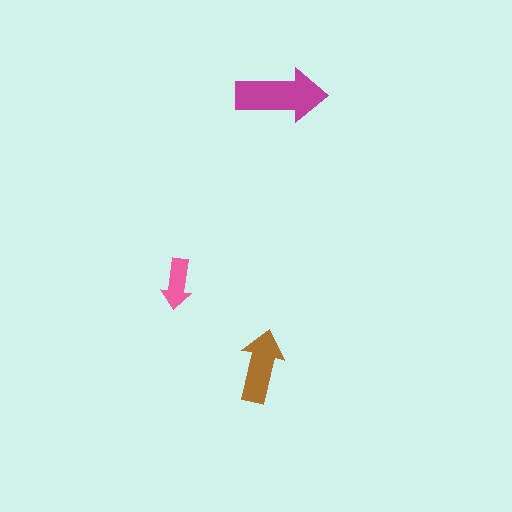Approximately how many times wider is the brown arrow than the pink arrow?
About 1.5 times wider.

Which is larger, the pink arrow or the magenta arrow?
The magenta one.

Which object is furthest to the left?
The pink arrow is leftmost.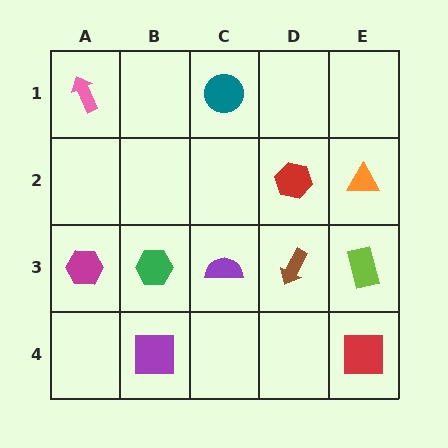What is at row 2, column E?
An orange triangle.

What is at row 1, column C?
A teal circle.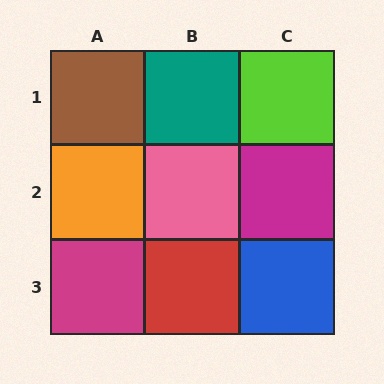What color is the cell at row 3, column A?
Magenta.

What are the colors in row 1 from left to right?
Brown, teal, lime.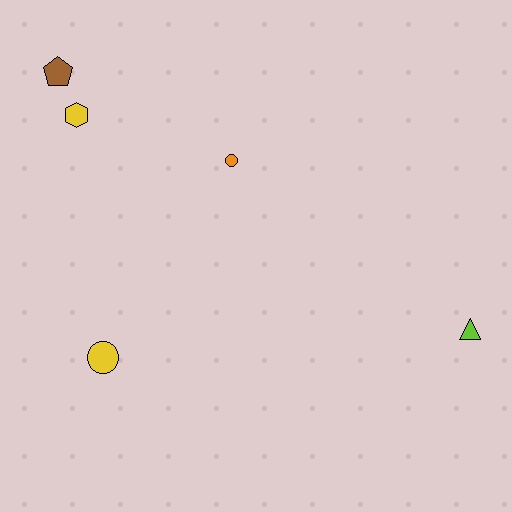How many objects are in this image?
There are 5 objects.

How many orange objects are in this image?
There is 1 orange object.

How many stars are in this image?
There are no stars.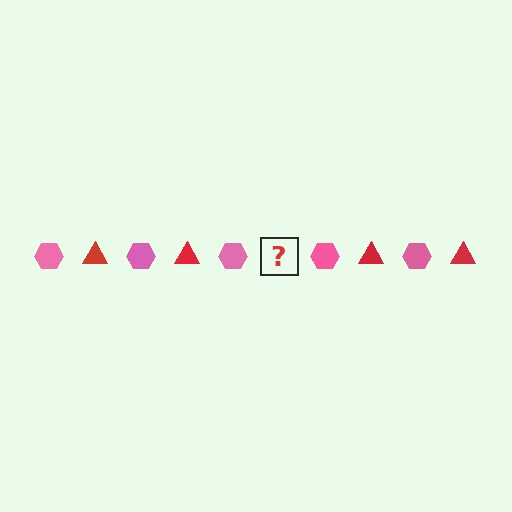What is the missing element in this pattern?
The missing element is a red triangle.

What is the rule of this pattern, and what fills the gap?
The rule is that the pattern alternates between pink hexagon and red triangle. The gap should be filled with a red triangle.